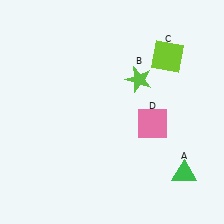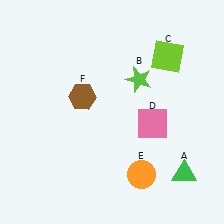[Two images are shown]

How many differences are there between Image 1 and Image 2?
There are 2 differences between the two images.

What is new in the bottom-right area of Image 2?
An orange circle (E) was added in the bottom-right area of Image 2.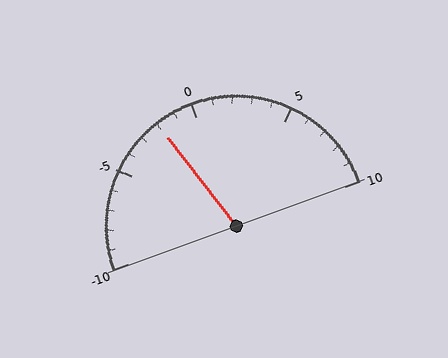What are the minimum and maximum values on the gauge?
The gauge ranges from -10 to 10.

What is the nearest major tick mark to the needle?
The nearest major tick mark is 0.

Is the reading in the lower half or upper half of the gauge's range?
The reading is in the lower half of the range (-10 to 10).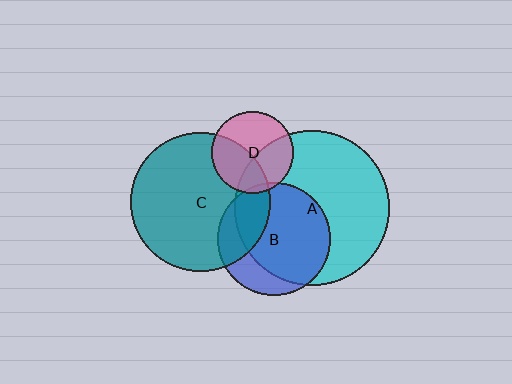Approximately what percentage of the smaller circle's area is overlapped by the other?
Approximately 30%.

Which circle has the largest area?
Circle A (cyan).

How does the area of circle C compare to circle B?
Approximately 1.5 times.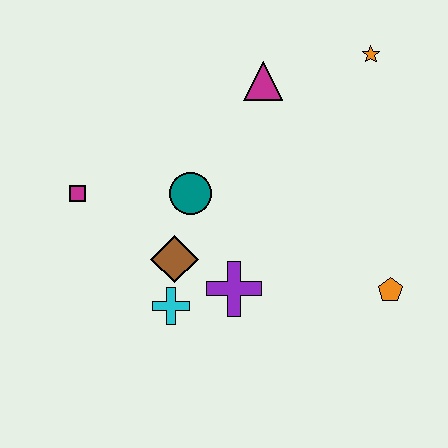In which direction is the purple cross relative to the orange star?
The purple cross is below the orange star.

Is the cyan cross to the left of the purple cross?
Yes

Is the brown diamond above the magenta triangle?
No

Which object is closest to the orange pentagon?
The purple cross is closest to the orange pentagon.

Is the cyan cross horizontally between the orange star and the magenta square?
Yes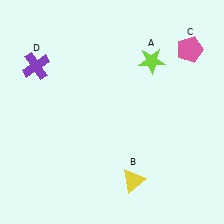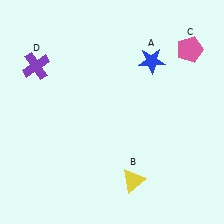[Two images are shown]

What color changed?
The star (A) changed from lime in Image 1 to blue in Image 2.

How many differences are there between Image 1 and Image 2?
There is 1 difference between the two images.